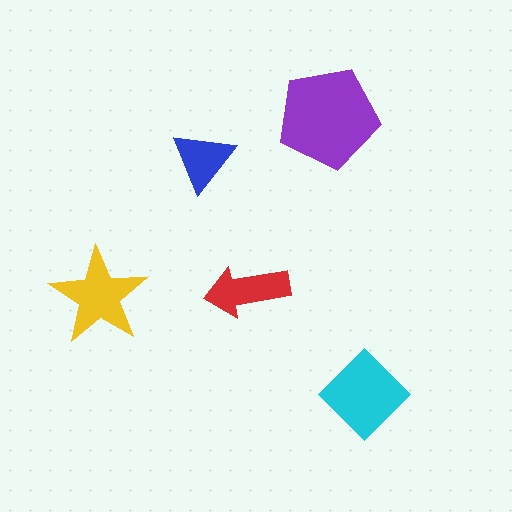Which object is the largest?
The purple pentagon.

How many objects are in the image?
There are 5 objects in the image.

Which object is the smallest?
The blue triangle.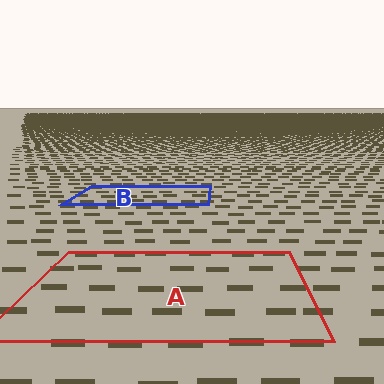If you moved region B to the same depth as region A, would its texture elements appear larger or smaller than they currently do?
They would appear larger. At a closer depth, the same texture elements are projected at a bigger on-screen size.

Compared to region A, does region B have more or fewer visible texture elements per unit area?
Region B has more texture elements per unit area — they are packed more densely because it is farther away.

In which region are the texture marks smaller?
The texture marks are smaller in region B, because it is farther away.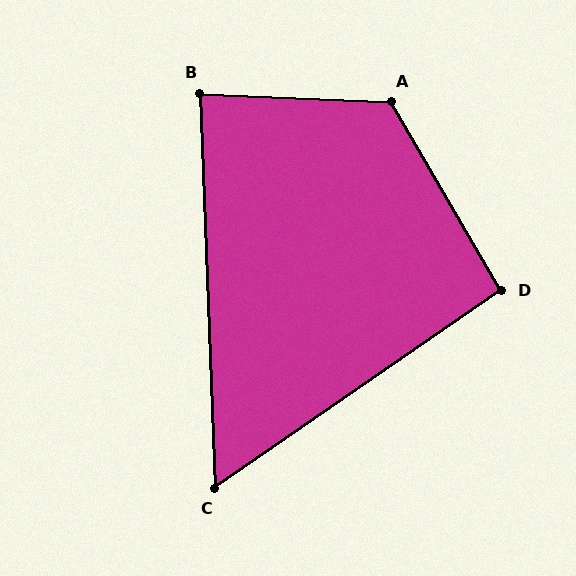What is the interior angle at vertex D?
Approximately 94 degrees (approximately right).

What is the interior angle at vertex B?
Approximately 86 degrees (approximately right).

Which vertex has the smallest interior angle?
C, at approximately 58 degrees.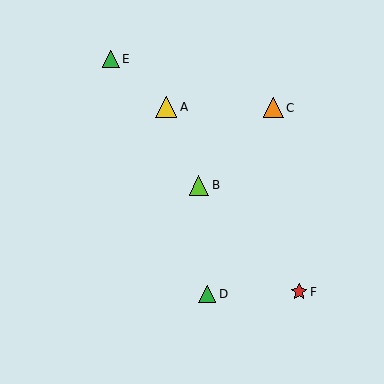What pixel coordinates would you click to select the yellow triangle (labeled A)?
Click at (166, 107) to select the yellow triangle A.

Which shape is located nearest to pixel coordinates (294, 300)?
The red star (labeled F) at (299, 292) is nearest to that location.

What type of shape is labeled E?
Shape E is a green triangle.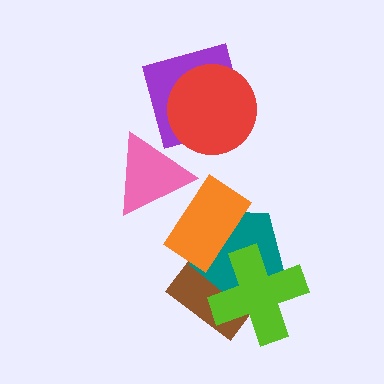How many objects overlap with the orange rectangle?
3 objects overlap with the orange rectangle.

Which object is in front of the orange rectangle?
The pink triangle is in front of the orange rectangle.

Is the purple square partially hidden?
Yes, it is partially covered by another shape.